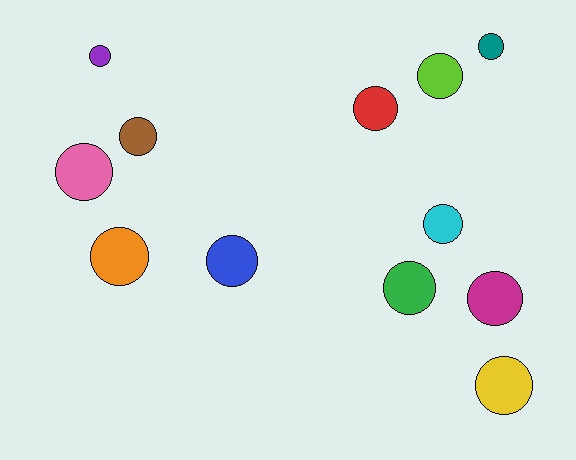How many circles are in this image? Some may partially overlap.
There are 12 circles.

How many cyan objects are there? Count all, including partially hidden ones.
There is 1 cyan object.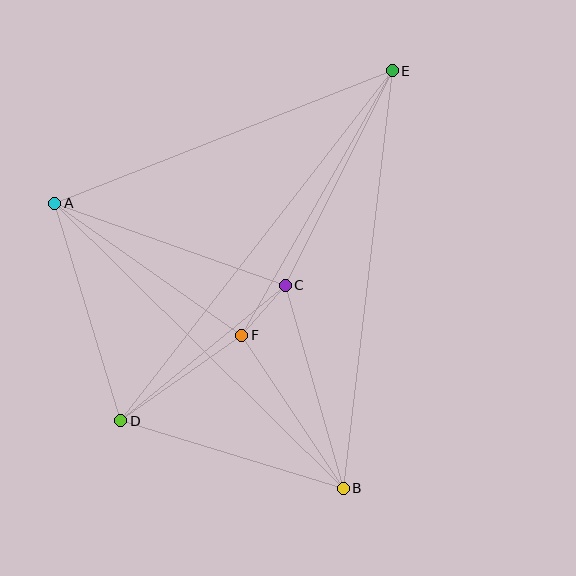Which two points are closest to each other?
Points C and F are closest to each other.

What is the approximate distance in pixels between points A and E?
The distance between A and E is approximately 363 pixels.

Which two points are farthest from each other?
Points D and E are farthest from each other.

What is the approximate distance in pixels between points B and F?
The distance between B and F is approximately 184 pixels.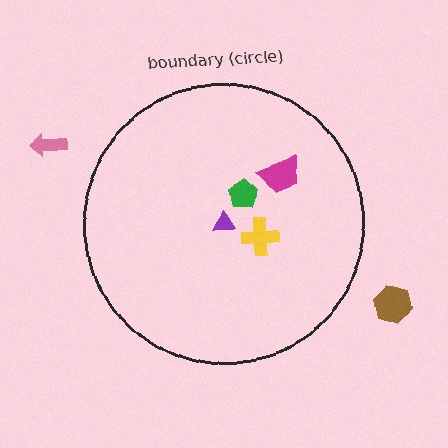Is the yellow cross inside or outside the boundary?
Inside.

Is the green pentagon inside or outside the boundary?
Inside.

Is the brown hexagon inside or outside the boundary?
Outside.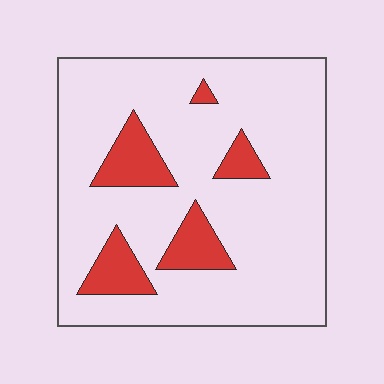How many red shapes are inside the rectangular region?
5.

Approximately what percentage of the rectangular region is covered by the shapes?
Approximately 15%.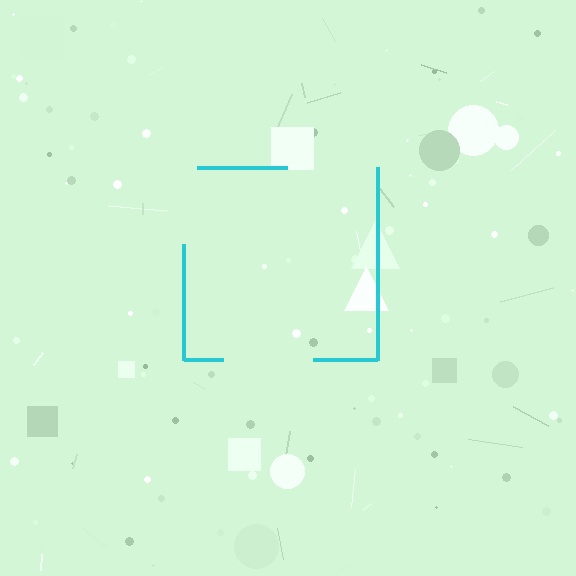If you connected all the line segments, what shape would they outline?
They would outline a square.